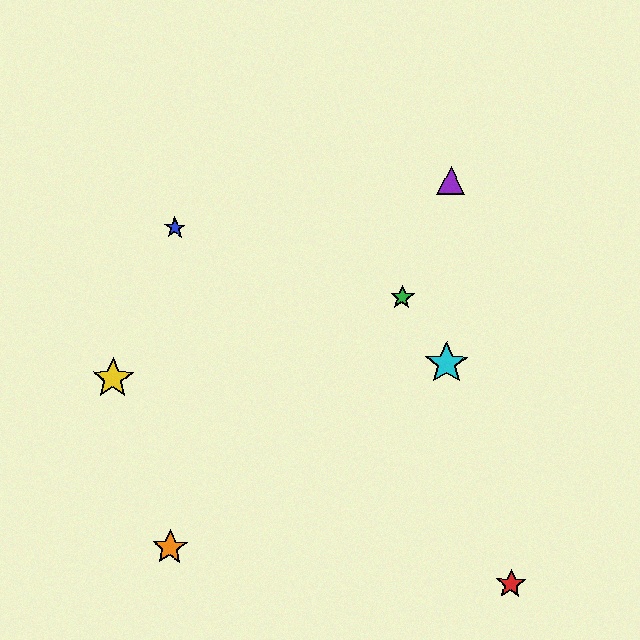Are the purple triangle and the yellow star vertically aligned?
No, the purple triangle is at x≈451 and the yellow star is at x≈113.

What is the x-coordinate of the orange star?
The orange star is at x≈170.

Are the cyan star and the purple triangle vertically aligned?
Yes, both are at x≈446.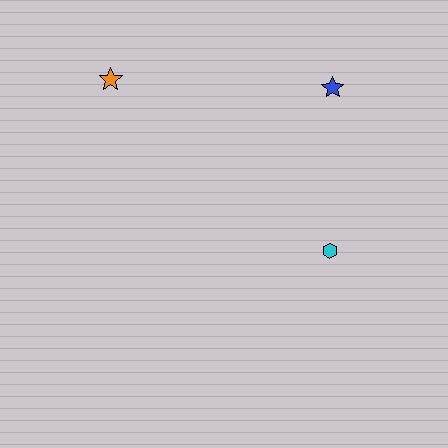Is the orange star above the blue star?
Yes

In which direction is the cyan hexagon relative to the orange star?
The cyan hexagon is to the right of the orange star.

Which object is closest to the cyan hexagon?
The blue star is closest to the cyan hexagon.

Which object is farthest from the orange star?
The cyan hexagon is farthest from the orange star.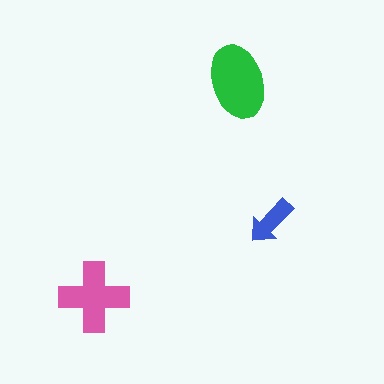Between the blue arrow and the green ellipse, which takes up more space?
The green ellipse.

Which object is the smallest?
The blue arrow.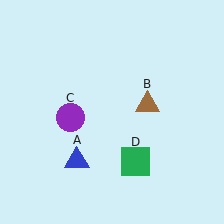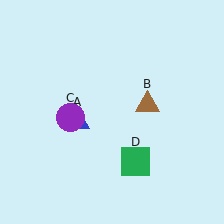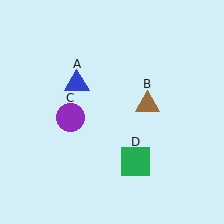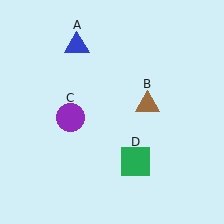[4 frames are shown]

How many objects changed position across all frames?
1 object changed position: blue triangle (object A).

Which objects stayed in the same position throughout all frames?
Brown triangle (object B) and purple circle (object C) and green square (object D) remained stationary.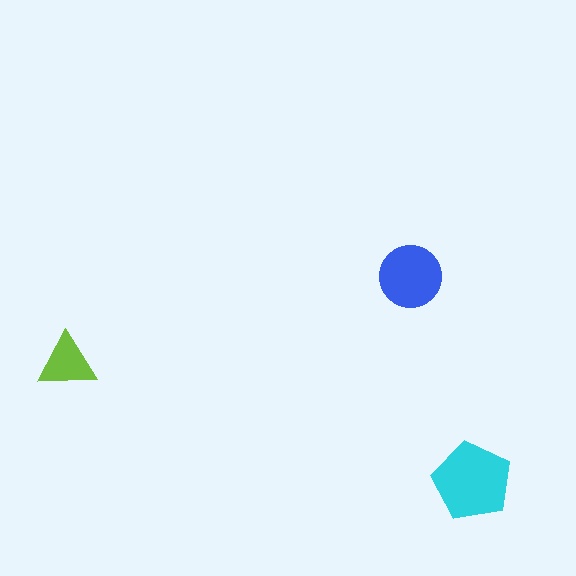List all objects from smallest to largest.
The lime triangle, the blue circle, the cyan pentagon.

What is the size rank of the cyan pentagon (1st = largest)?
1st.